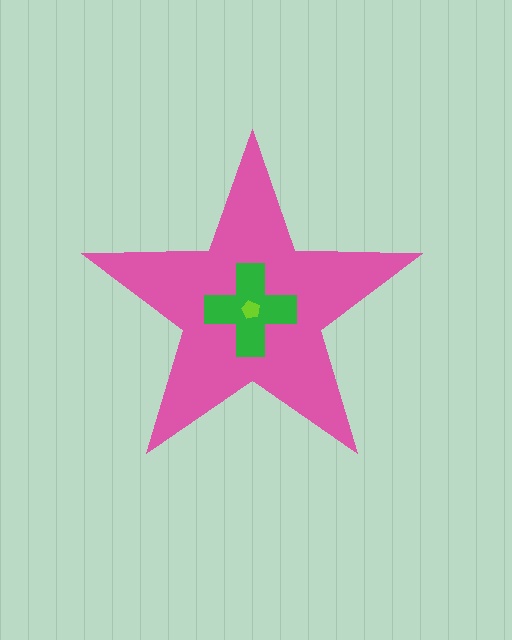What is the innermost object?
The lime pentagon.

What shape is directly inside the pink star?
The green cross.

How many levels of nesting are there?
3.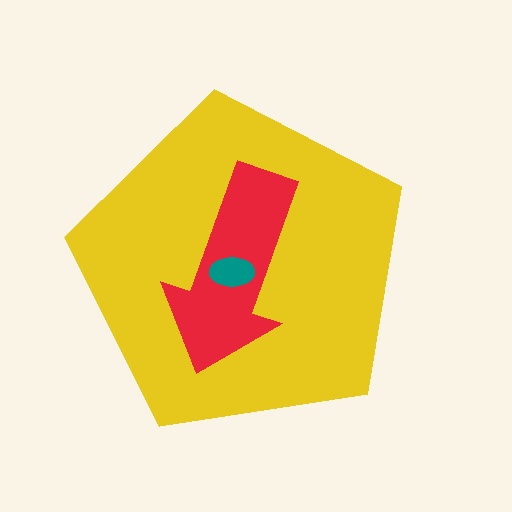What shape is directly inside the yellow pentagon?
The red arrow.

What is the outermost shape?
The yellow pentagon.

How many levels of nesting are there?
3.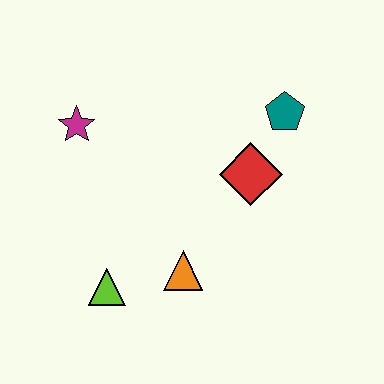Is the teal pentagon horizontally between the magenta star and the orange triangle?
No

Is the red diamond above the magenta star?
No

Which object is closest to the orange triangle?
The lime triangle is closest to the orange triangle.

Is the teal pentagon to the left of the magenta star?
No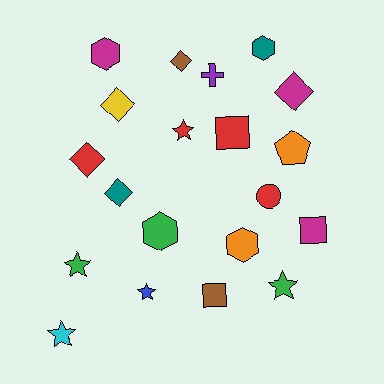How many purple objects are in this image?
There is 1 purple object.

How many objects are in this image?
There are 20 objects.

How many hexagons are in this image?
There are 4 hexagons.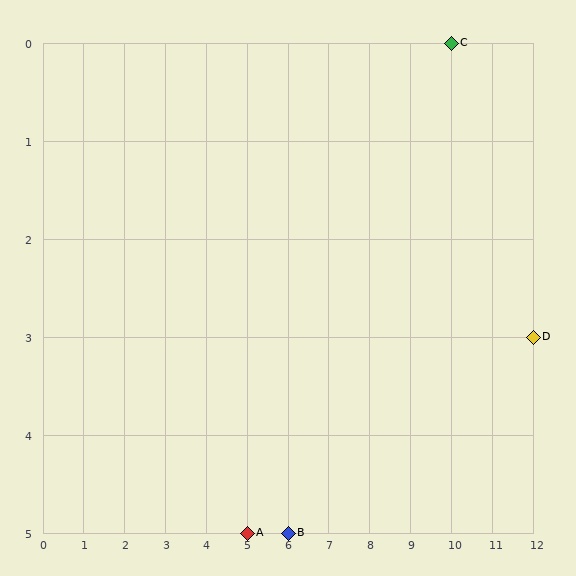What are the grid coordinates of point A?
Point A is at grid coordinates (5, 5).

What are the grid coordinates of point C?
Point C is at grid coordinates (10, 0).